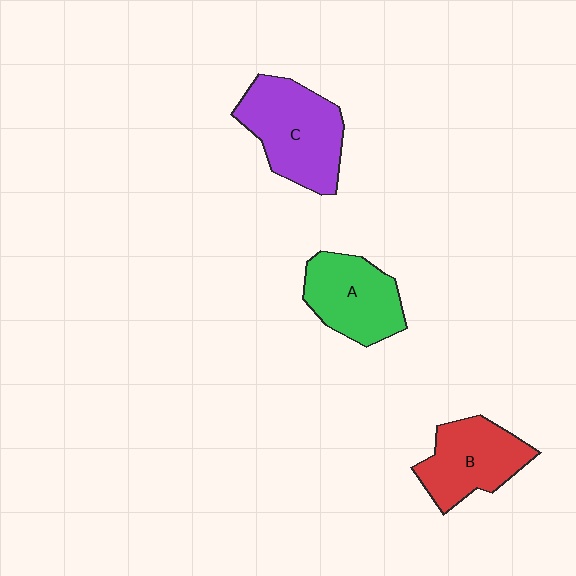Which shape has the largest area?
Shape C (purple).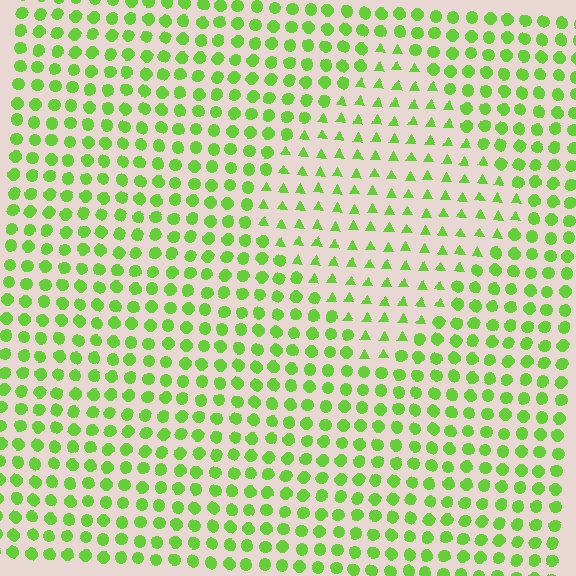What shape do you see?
I see a diamond.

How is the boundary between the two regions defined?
The boundary is defined by a change in element shape: triangles inside vs. circles outside. All elements share the same color and spacing.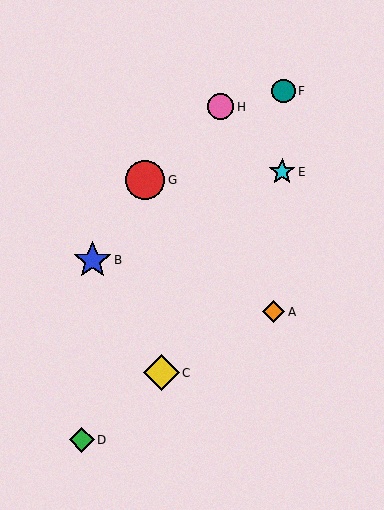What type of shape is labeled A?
Shape A is an orange diamond.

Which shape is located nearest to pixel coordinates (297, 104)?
The teal circle (labeled F) at (283, 91) is nearest to that location.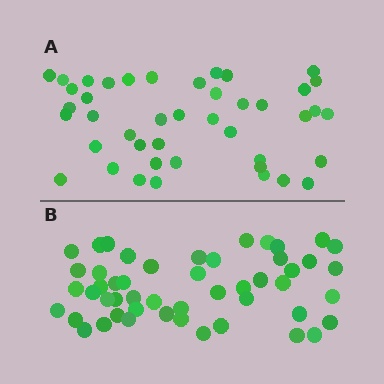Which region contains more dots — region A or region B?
Region B (the bottom region) has more dots.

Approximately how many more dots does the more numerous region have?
Region B has roughly 8 or so more dots than region A.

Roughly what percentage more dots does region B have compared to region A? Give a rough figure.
About 15% more.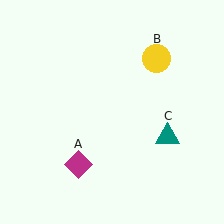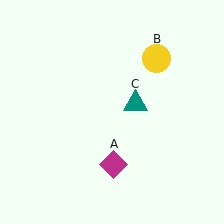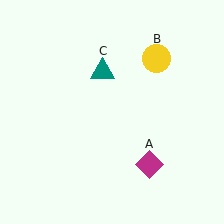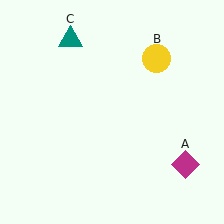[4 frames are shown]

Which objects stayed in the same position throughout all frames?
Yellow circle (object B) remained stationary.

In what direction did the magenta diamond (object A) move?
The magenta diamond (object A) moved right.